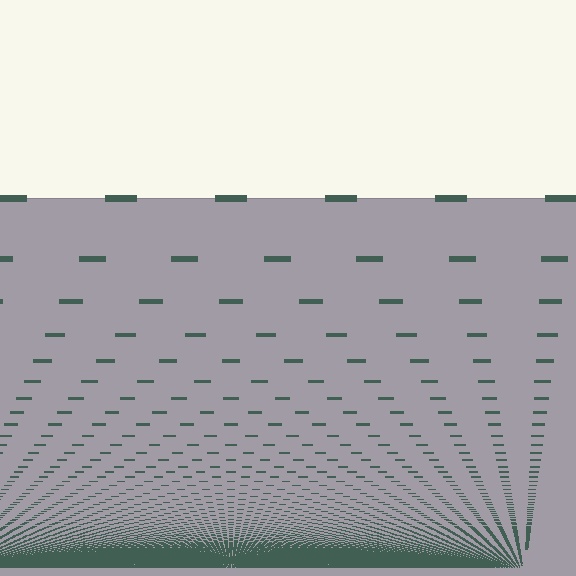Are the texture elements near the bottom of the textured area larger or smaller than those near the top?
Smaller. The gradient is inverted — elements near the bottom are smaller and denser.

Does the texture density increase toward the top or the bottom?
Density increases toward the bottom.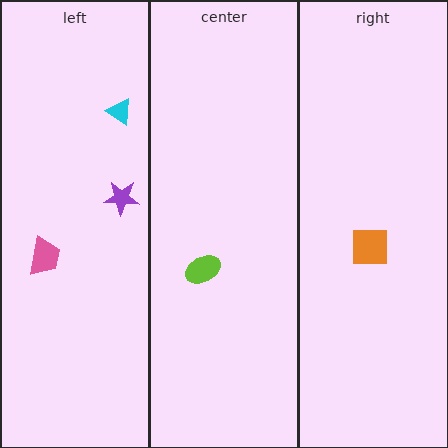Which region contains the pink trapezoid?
The left region.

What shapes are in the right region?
The orange square.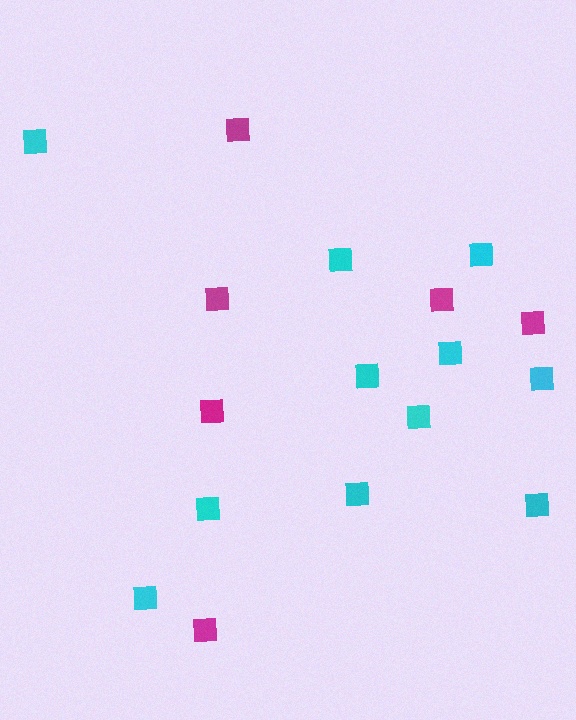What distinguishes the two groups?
There are 2 groups: one group of magenta squares (6) and one group of cyan squares (11).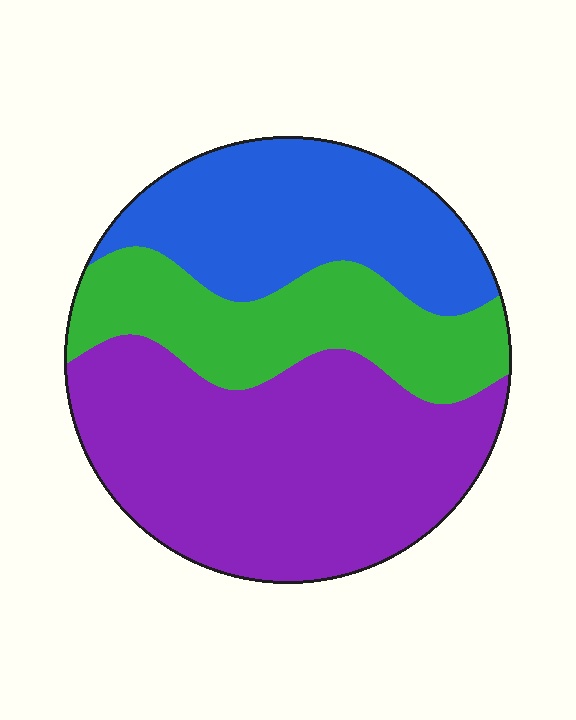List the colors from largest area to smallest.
From largest to smallest: purple, blue, green.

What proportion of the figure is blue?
Blue covers roughly 30% of the figure.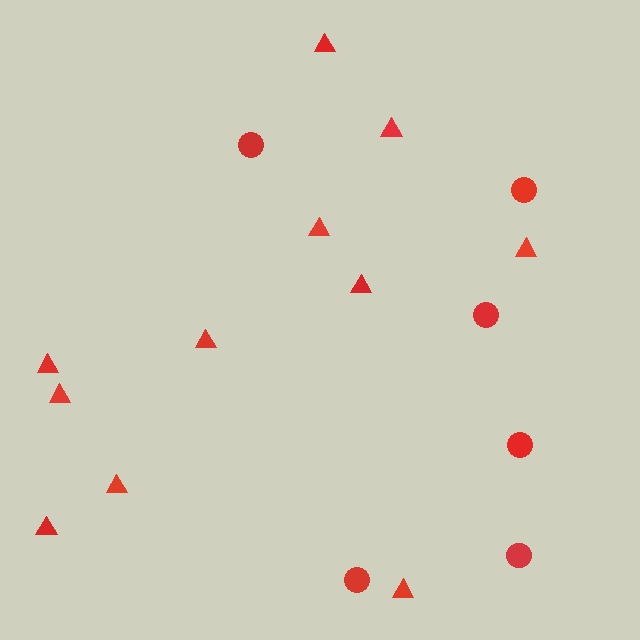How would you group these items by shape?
There are 2 groups: one group of circles (6) and one group of triangles (11).